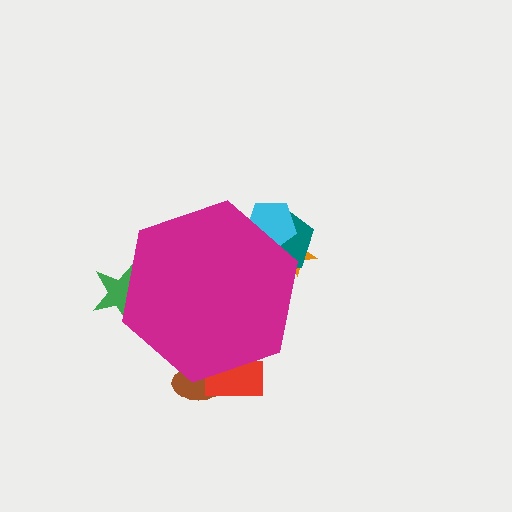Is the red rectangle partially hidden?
Yes, the red rectangle is partially hidden behind the magenta hexagon.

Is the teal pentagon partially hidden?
Yes, the teal pentagon is partially hidden behind the magenta hexagon.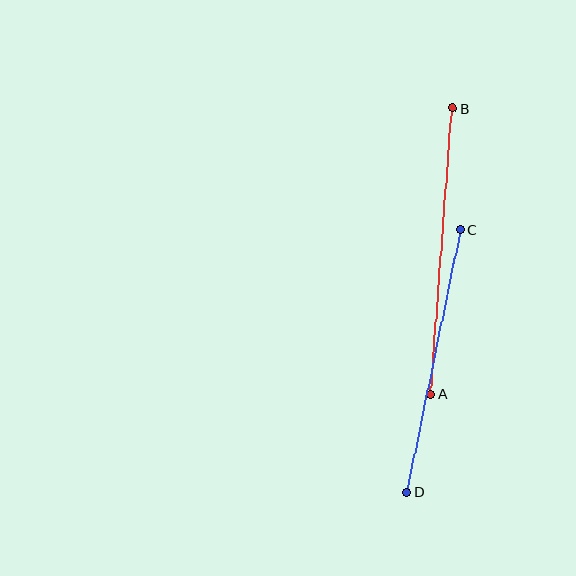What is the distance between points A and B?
The distance is approximately 287 pixels.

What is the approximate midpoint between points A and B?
The midpoint is at approximately (442, 251) pixels.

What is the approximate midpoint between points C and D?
The midpoint is at approximately (433, 361) pixels.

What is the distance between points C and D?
The distance is approximately 268 pixels.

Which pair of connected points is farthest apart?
Points A and B are farthest apart.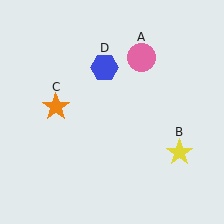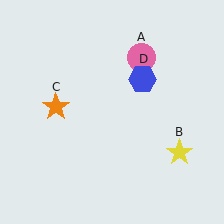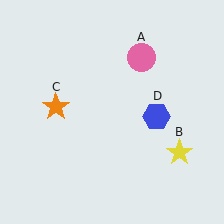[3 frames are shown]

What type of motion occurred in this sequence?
The blue hexagon (object D) rotated clockwise around the center of the scene.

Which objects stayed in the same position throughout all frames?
Pink circle (object A) and yellow star (object B) and orange star (object C) remained stationary.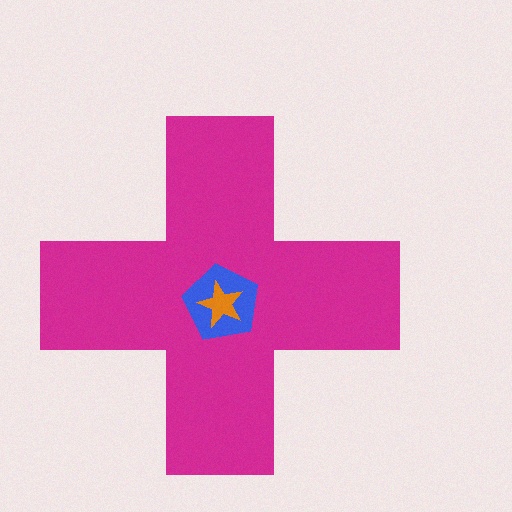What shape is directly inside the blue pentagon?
The orange star.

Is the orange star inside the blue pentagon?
Yes.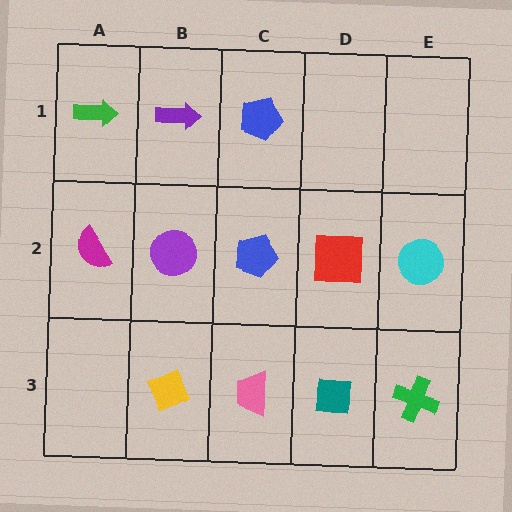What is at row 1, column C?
A blue pentagon.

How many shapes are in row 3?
4 shapes.